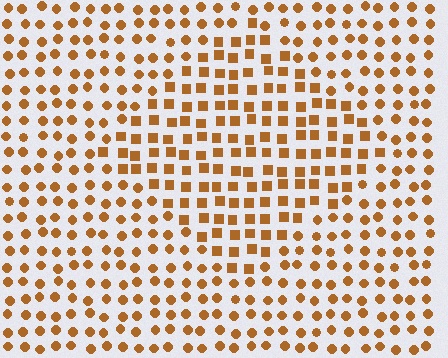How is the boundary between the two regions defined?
The boundary is defined by a change in element shape: squares inside vs. circles outside. All elements share the same color and spacing.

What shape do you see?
I see a diamond.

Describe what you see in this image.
The image is filled with small brown elements arranged in a uniform grid. A diamond-shaped region contains squares, while the surrounding area contains circles. The boundary is defined purely by the change in element shape.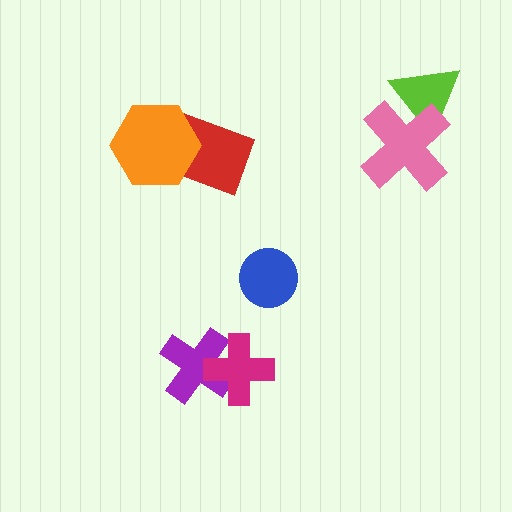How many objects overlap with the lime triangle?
1 object overlaps with the lime triangle.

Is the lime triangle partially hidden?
Yes, it is partially covered by another shape.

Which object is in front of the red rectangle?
The orange hexagon is in front of the red rectangle.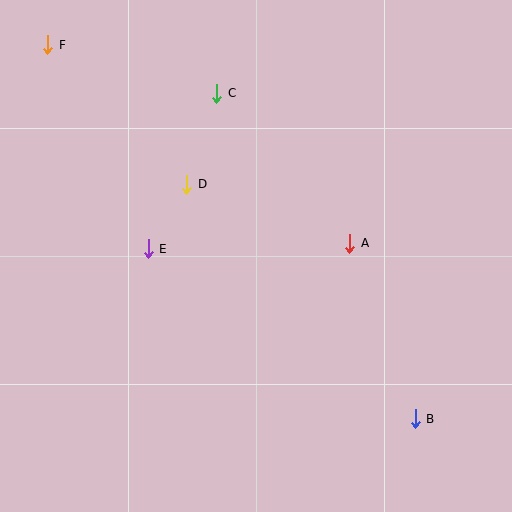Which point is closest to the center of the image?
Point A at (350, 243) is closest to the center.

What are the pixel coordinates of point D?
Point D is at (187, 185).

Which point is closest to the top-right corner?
Point A is closest to the top-right corner.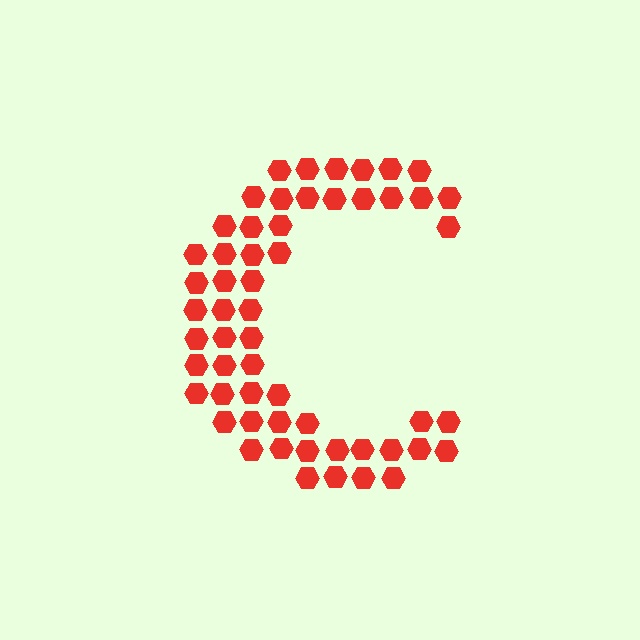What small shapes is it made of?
It is made of small hexagons.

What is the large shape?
The large shape is the letter C.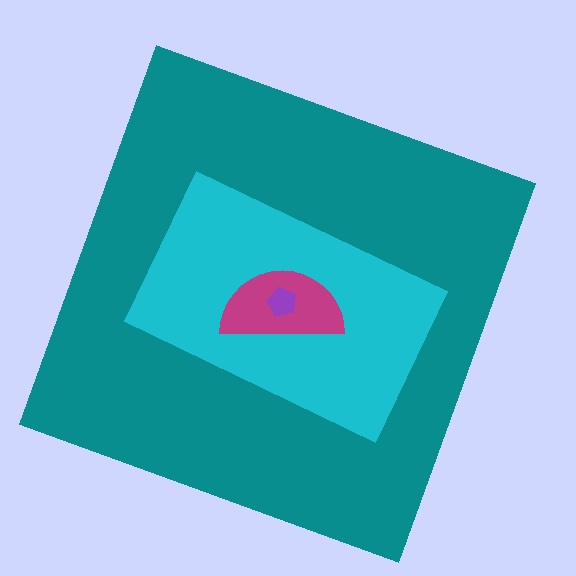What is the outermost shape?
The teal square.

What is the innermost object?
The purple pentagon.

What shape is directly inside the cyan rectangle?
The magenta semicircle.